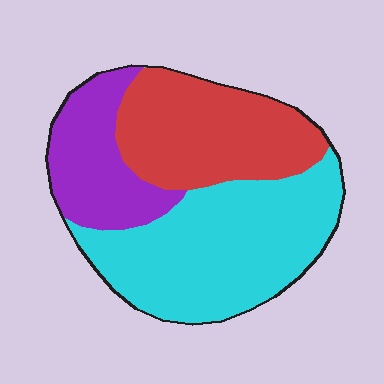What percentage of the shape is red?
Red takes up about one third (1/3) of the shape.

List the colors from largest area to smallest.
From largest to smallest: cyan, red, purple.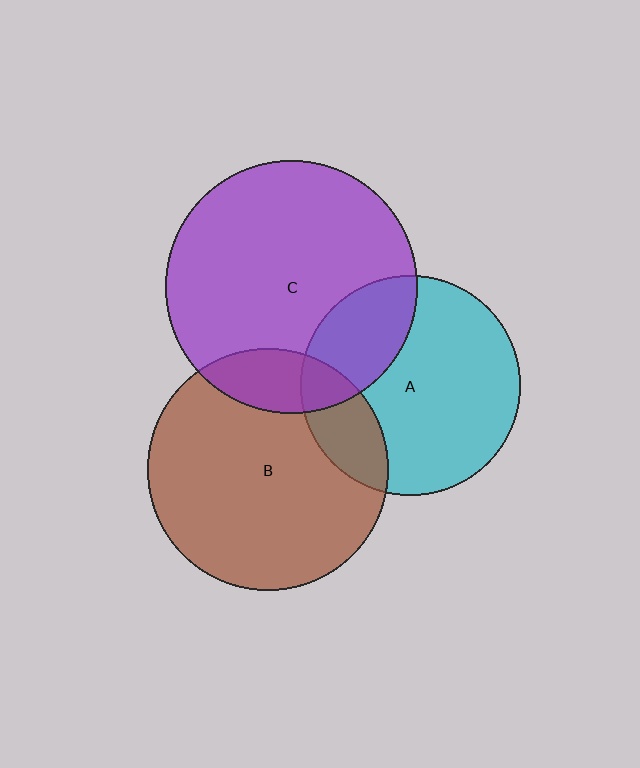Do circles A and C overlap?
Yes.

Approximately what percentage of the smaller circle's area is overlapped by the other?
Approximately 25%.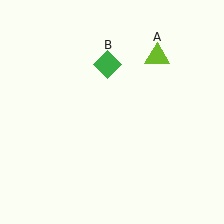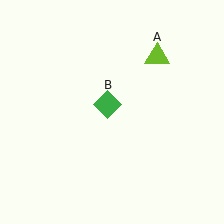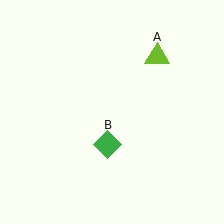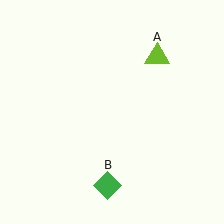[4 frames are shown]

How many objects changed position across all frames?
1 object changed position: green diamond (object B).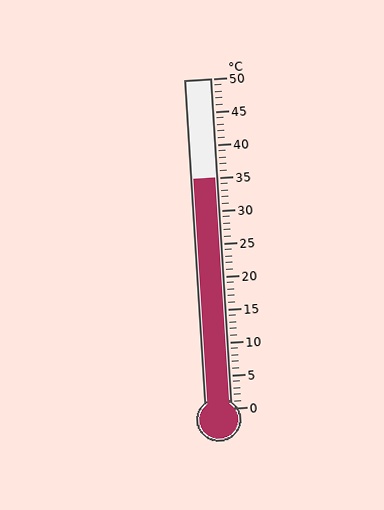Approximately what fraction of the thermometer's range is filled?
The thermometer is filled to approximately 70% of its range.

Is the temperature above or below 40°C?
The temperature is below 40°C.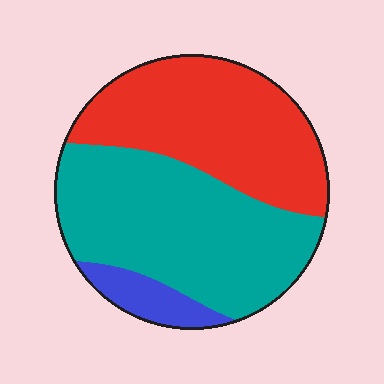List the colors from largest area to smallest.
From largest to smallest: teal, red, blue.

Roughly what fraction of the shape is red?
Red covers roughly 40% of the shape.